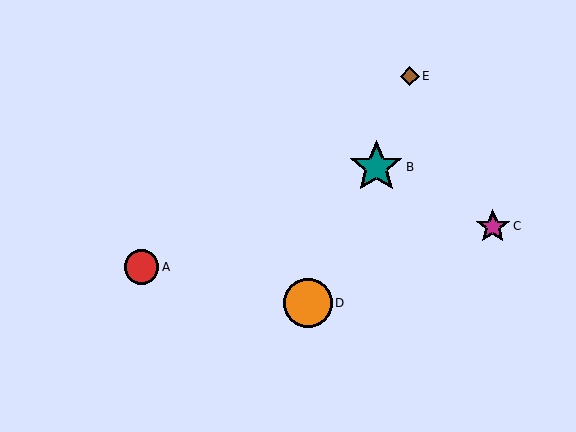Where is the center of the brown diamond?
The center of the brown diamond is at (410, 76).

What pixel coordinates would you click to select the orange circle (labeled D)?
Click at (308, 303) to select the orange circle D.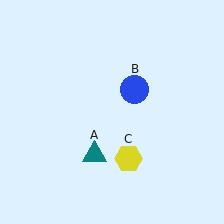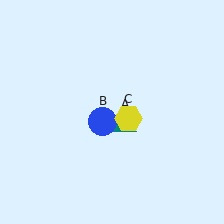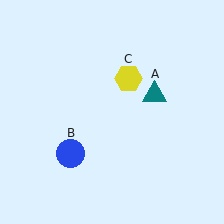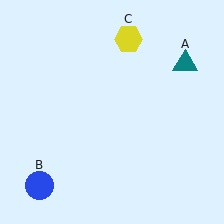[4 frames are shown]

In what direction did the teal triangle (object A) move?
The teal triangle (object A) moved up and to the right.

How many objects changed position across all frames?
3 objects changed position: teal triangle (object A), blue circle (object B), yellow hexagon (object C).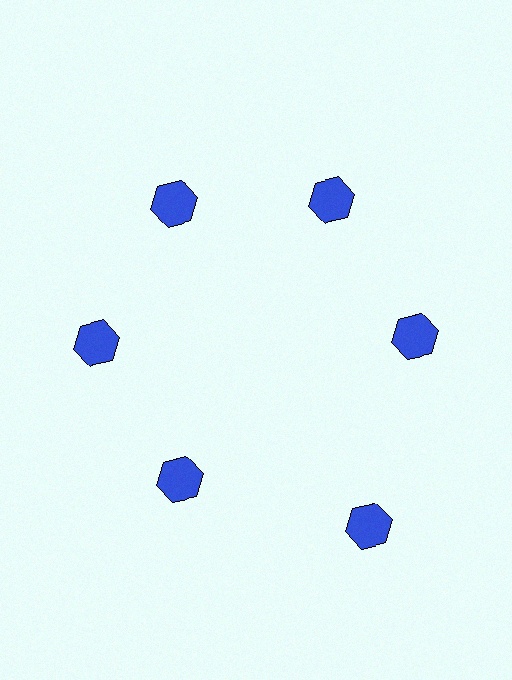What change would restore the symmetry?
The symmetry would be restored by moving it inward, back onto the ring so that all 6 hexagons sit at equal angles and equal distance from the center.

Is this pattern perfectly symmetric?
No. The 6 blue hexagons are arranged in a ring, but one element near the 5 o'clock position is pushed outward from the center, breaking the 6-fold rotational symmetry.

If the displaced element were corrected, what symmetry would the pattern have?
It would have 6-fold rotational symmetry — the pattern would map onto itself every 60 degrees.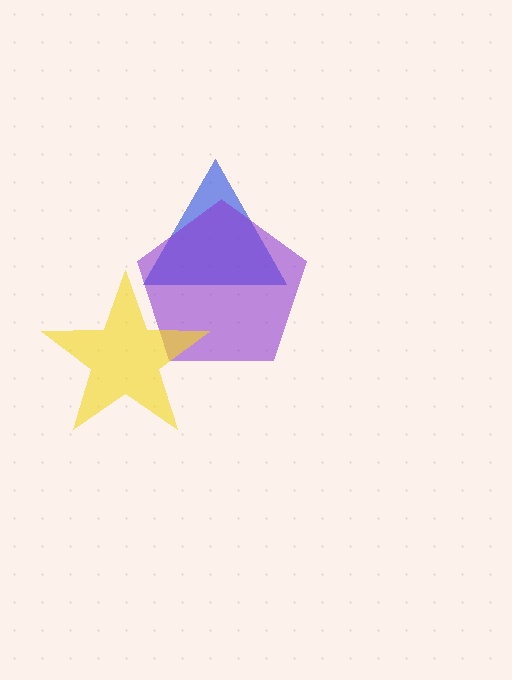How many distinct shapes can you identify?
There are 3 distinct shapes: a blue triangle, a purple pentagon, a yellow star.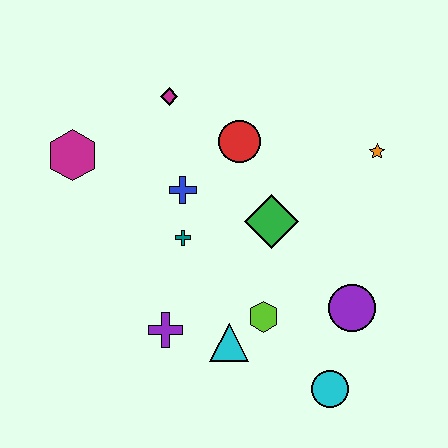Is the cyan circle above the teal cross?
No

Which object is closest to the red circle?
The blue cross is closest to the red circle.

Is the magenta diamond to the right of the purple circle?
No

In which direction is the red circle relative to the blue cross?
The red circle is to the right of the blue cross.